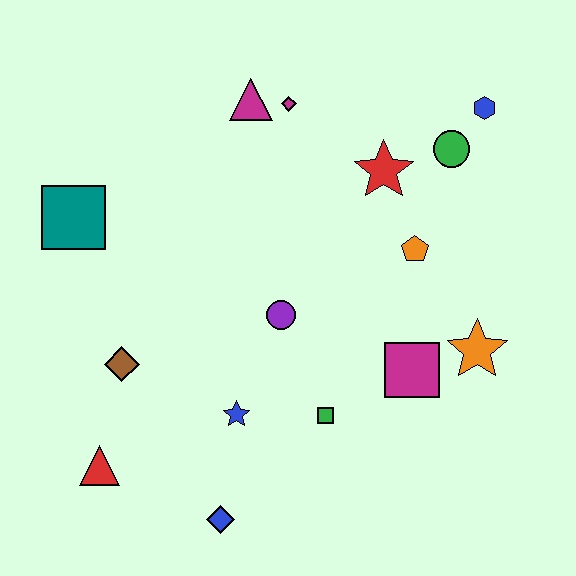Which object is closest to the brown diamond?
The red triangle is closest to the brown diamond.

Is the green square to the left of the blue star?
No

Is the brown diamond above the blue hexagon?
No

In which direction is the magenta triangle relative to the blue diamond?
The magenta triangle is above the blue diamond.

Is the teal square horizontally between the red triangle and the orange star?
No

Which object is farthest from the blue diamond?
The blue hexagon is farthest from the blue diamond.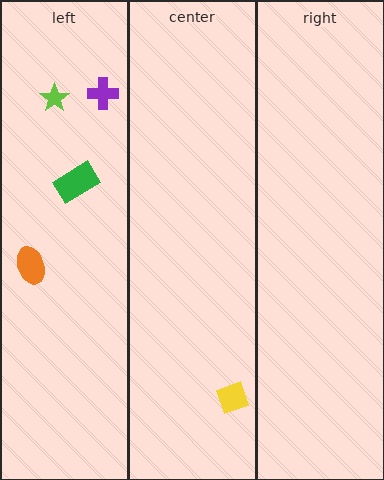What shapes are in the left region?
The orange ellipse, the lime star, the green rectangle, the purple cross.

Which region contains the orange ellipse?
The left region.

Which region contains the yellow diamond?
The center region.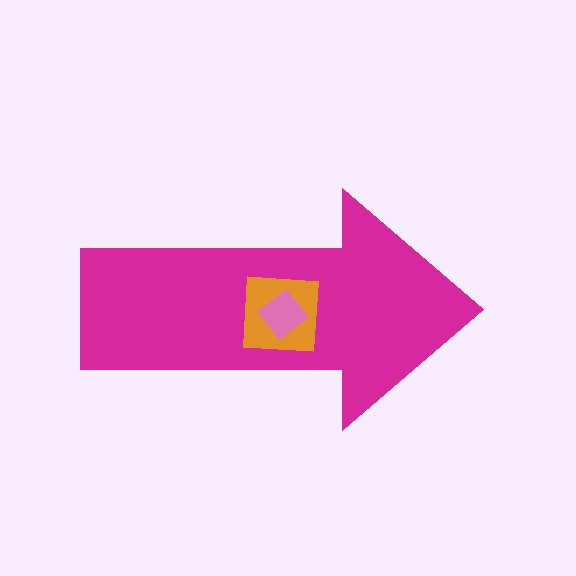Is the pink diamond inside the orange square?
Yes.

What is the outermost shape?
The magenta arrow.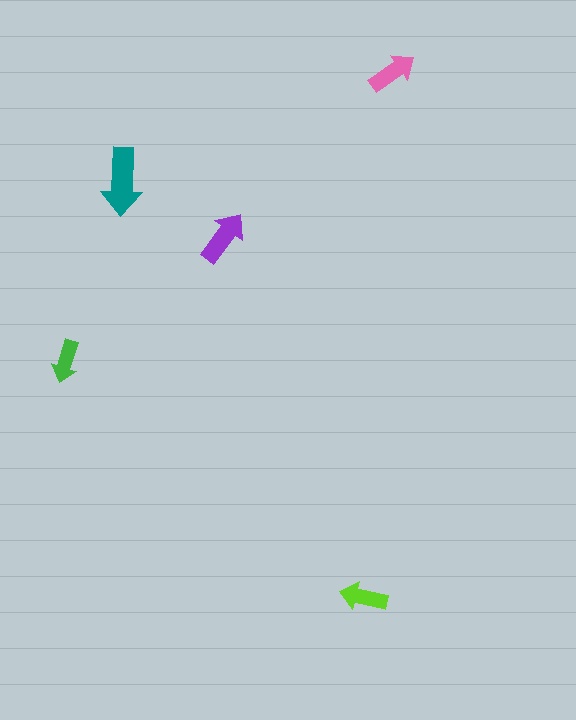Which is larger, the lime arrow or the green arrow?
The lime one.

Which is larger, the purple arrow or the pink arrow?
The purple one.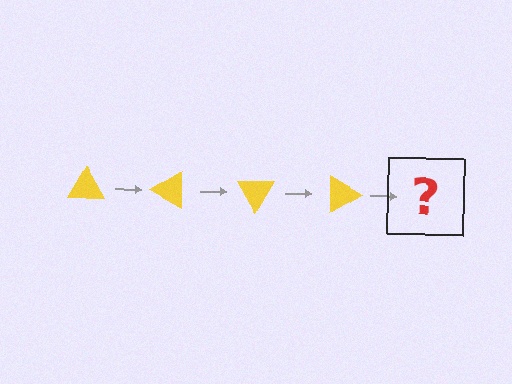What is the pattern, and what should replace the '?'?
The pattern is that the triangle rotates 30 degrees each step. The '?' should be a yellow triangle rotated 120 degrees.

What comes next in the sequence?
The next element should be a yellow triangle rotated 120 degrees.